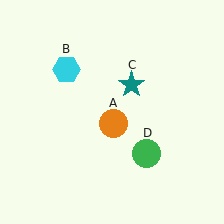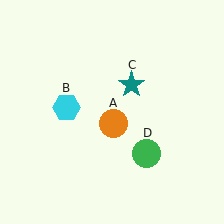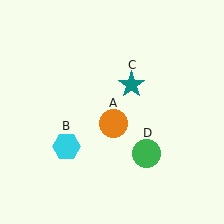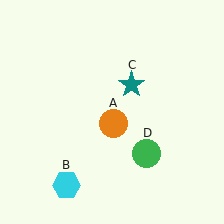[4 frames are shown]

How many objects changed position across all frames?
1 object changed position: cyan hexagon (object B).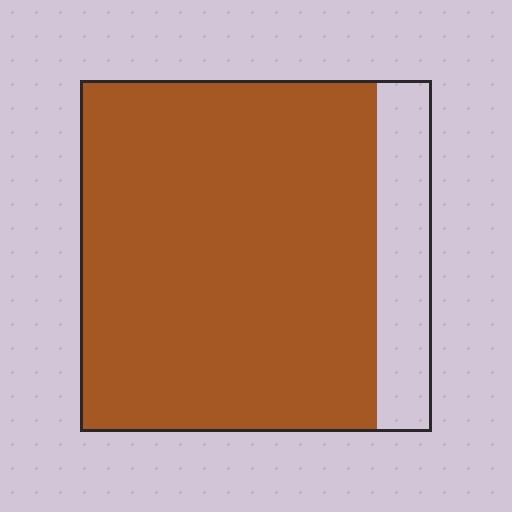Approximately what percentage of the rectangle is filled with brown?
Approximately 85%.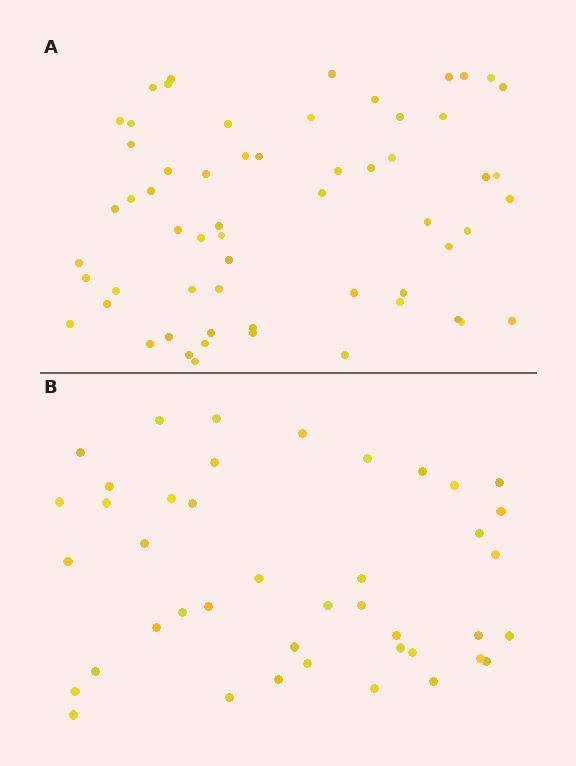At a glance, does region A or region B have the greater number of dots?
Region A (the top region) has more dots.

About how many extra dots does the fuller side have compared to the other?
Region A has approximately 20 more dots than region B.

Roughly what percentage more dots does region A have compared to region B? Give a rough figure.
About 45% more.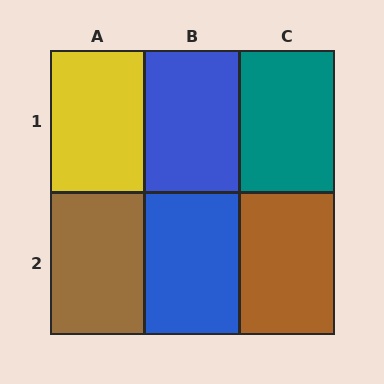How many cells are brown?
2 cells are brown.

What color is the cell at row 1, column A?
Yellow.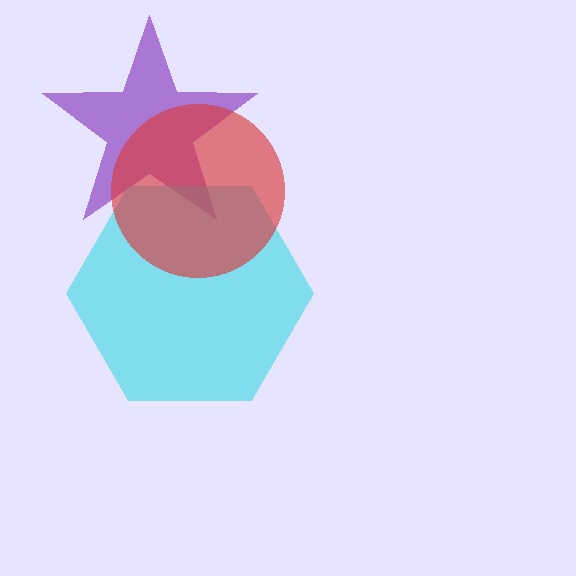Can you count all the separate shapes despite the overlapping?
Yes, there are 3 separate shapes.